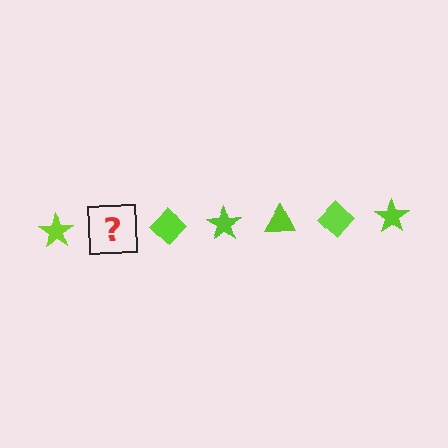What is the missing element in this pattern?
The missing element is a lime triangle.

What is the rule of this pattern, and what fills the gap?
The rule is that the pattern cycles through star, triangle, diamond shapes in lime. The gap should be filled with a lime triangle.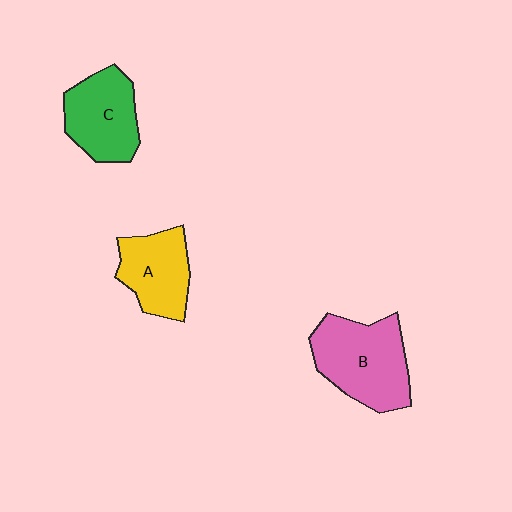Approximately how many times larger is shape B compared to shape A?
Approximately 1.4 times.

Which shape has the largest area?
Shape B (pink).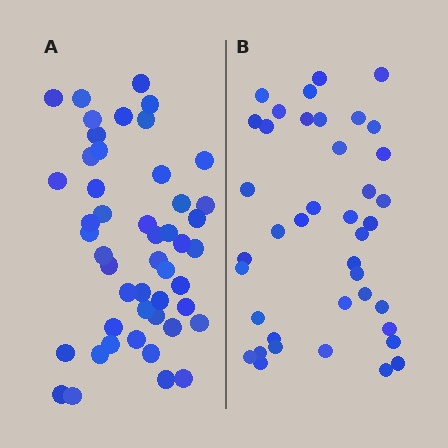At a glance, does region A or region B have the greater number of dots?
Region A (the left region) has more dots.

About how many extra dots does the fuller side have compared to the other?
Region A has roughly 8 or so more dots than region B.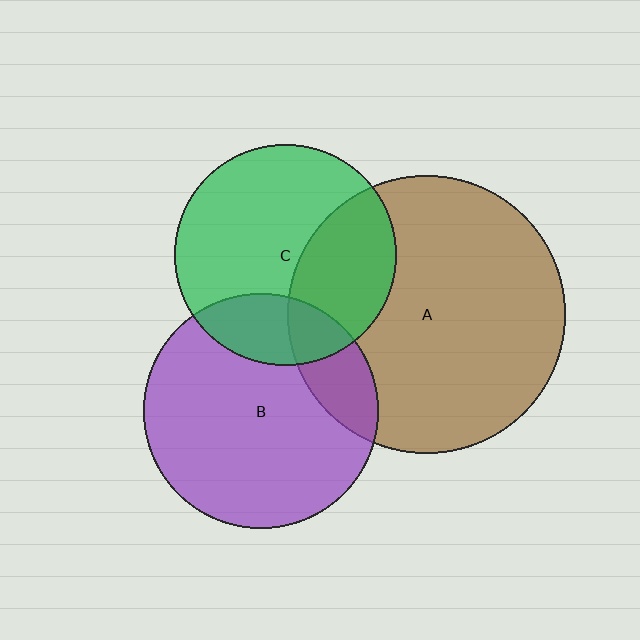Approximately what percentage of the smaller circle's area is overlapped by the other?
Approximately 35%.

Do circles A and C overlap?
Yes.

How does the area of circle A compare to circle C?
Approximately 1.6 times.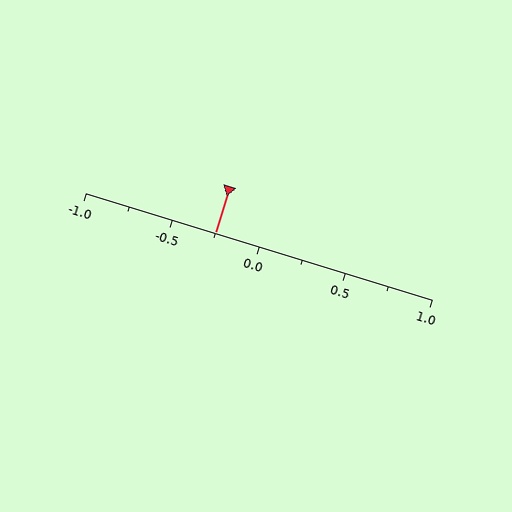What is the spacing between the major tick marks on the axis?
The major ticks are spaced 0.5 apart.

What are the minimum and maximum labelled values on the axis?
The axis runs from -1.0 to 1.0.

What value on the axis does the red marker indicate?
The marker indicates approximately -0.25.